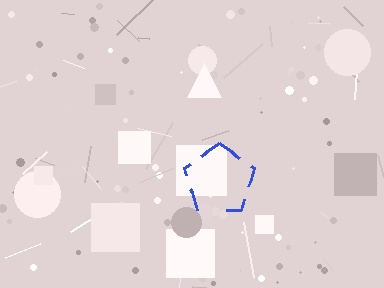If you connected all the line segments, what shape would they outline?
They would outline a pentagon.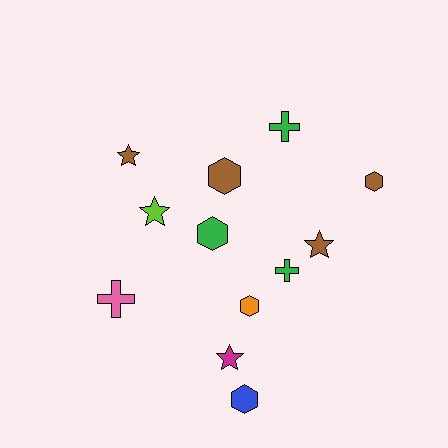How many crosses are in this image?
There are 3 crosses.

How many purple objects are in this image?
There are no purple objects.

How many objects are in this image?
There are 12 objects.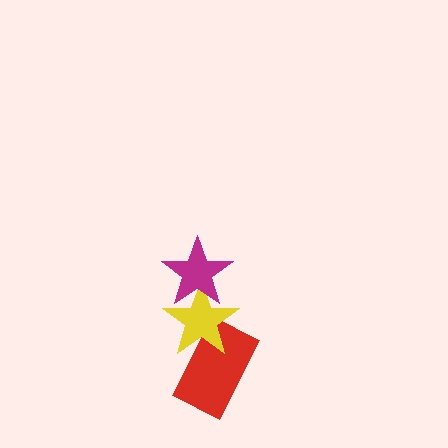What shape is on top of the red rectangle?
The yellow star is on top of the red rectangle.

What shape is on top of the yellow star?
The magenta star is on top of the yellow star.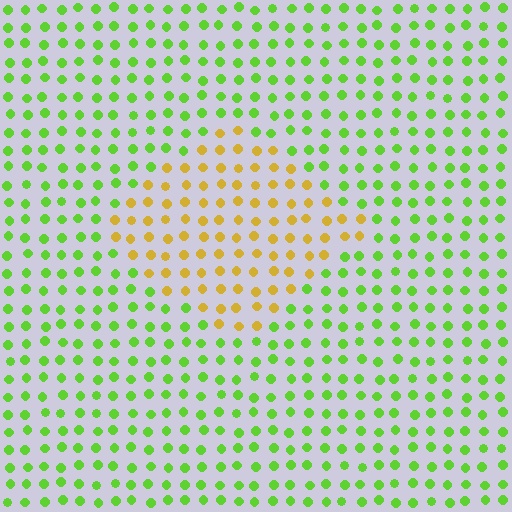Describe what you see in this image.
The image is filled with small lime elements in a uniform arrangement. A diamond-shaped region is visible where the elements are tinted to a slightly different hue, forming a subtle color boundary.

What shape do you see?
I see a diamond.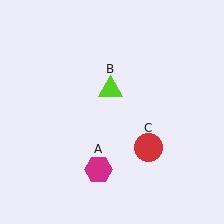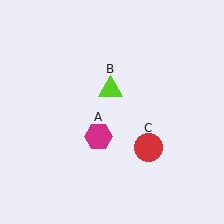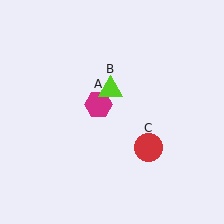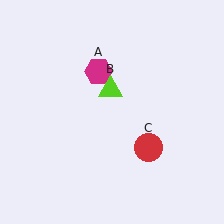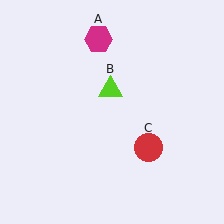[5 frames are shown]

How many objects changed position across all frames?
1 object changed position: magenta hexagon (object A).